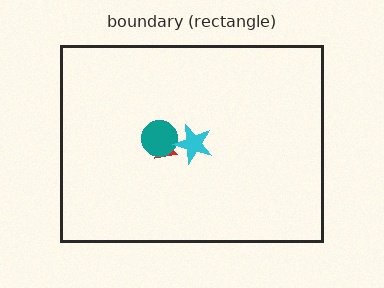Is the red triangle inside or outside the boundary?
Inside.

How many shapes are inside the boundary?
3 inside, 0 outside.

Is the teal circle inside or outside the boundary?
Inside.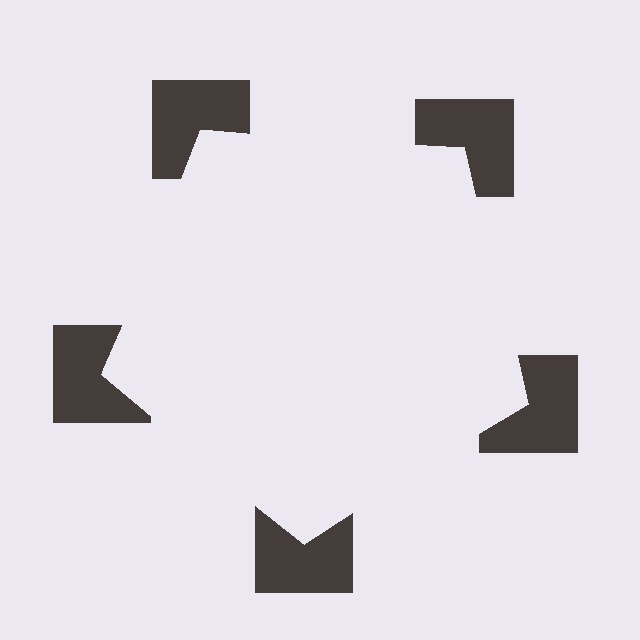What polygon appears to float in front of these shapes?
An illusory pentagon — its edges are inferred from the aligned wedge cuts in the notched squares, not physically drawn.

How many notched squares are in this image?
There are 5 — one at each vertex of the illusory pentagon.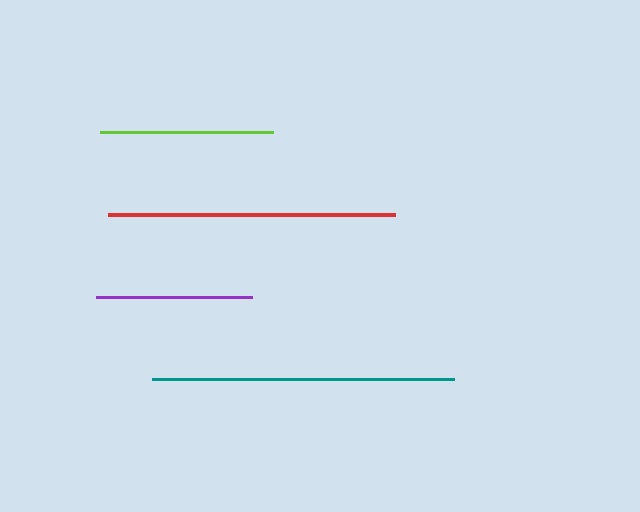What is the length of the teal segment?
The teal segment is approximately 301 pixels long.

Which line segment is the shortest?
The purple line is the shortest at approximately 156 pixels.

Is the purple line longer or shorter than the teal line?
The teal line is longer than the purple line.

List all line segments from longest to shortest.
From longest to shortest: teal, red, lime, purple.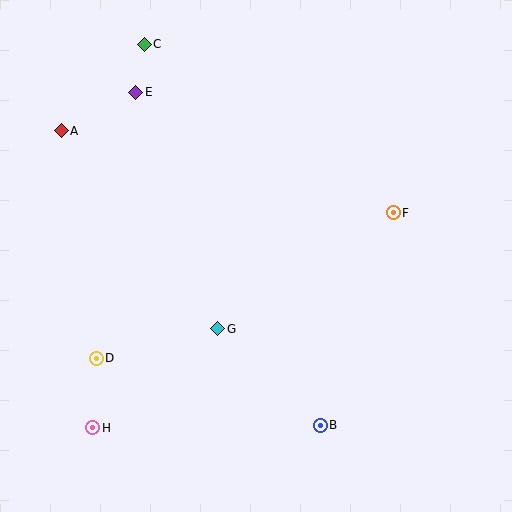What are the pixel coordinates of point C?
Point C is at (144, 44).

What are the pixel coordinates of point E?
Point E is at (136, 92).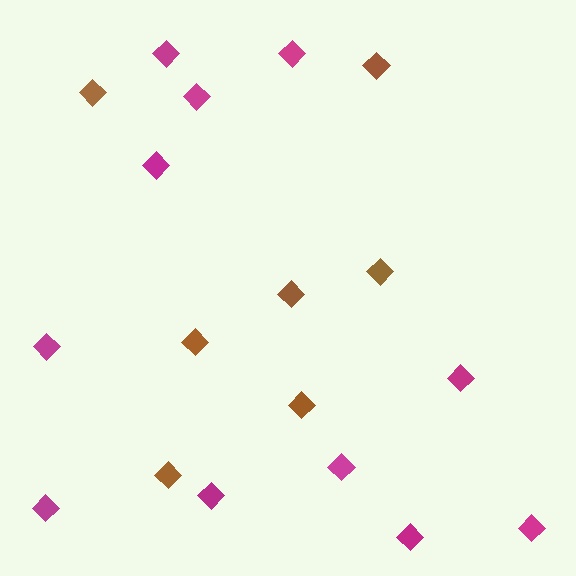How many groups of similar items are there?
There are 2 groups: one group of brown diamonds (7) and one group of magenta diamonds (11).